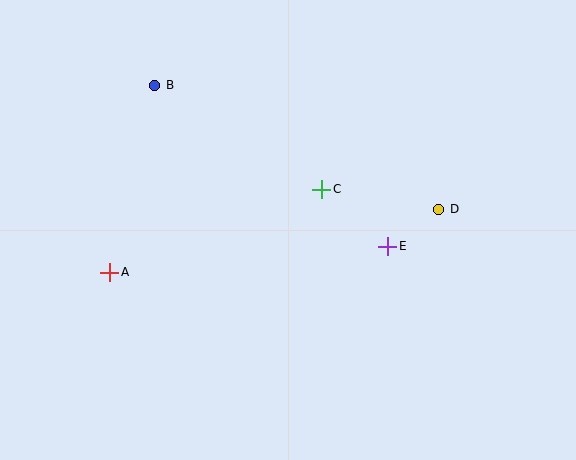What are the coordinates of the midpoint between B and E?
The midpoint between B and E is at (271, 166).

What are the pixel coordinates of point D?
Point D is at (439, 209).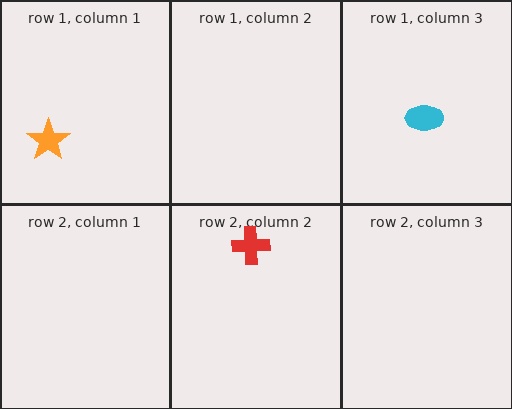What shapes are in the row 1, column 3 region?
The cyan ellipse.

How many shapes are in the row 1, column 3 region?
1.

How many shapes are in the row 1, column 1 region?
1.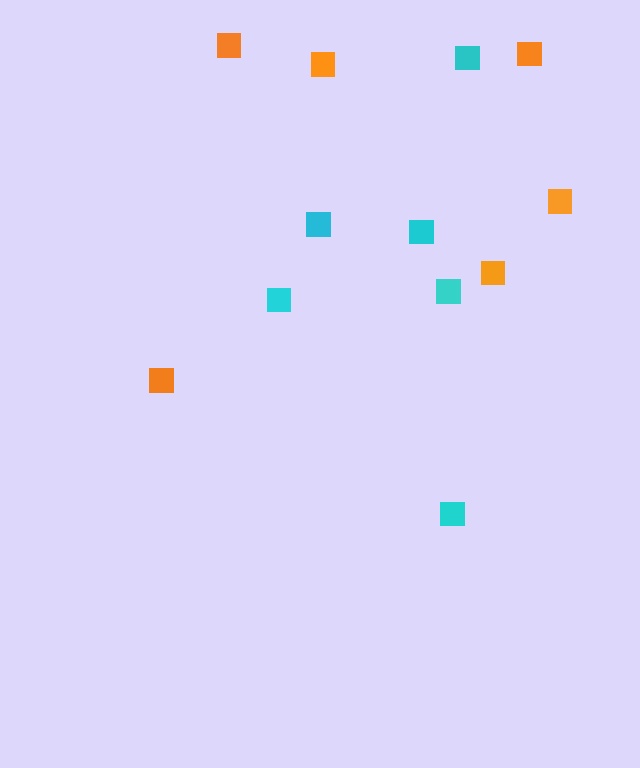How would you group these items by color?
There are 2 groups: one group of orange squares (6) and one group of cyan squares (6).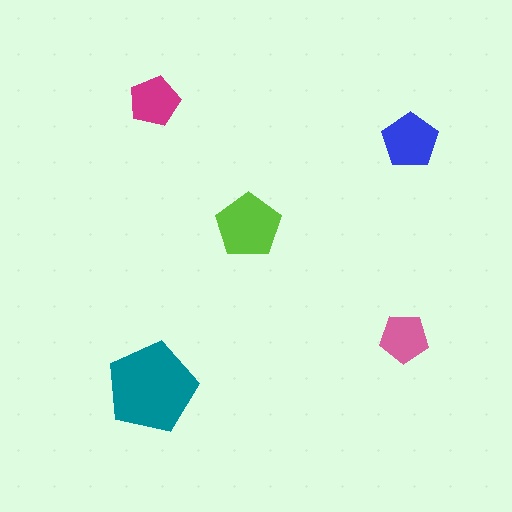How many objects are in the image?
There are 5 objects in the image.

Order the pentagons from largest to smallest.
the teal one, the lime one, the blue one, the magenta one, the pink one.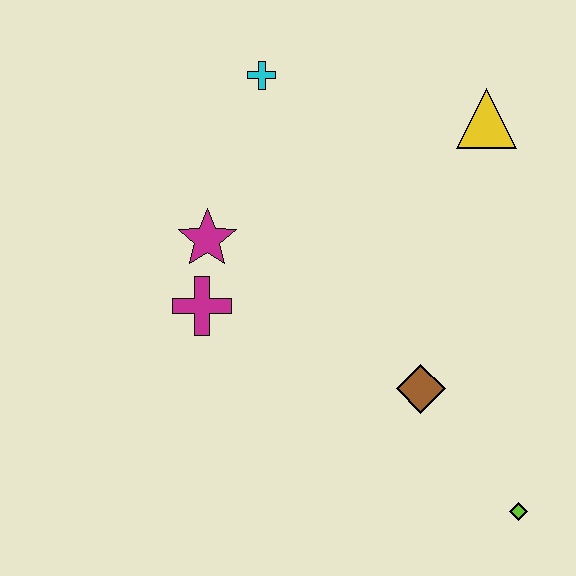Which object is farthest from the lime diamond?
The cyan cross is farthest from the lime diamond.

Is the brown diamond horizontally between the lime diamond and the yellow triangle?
No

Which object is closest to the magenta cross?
The magenta star is closest to the magenta cross.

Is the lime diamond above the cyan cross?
No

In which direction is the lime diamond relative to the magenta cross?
The lime diamond is to the right of the magenta cross.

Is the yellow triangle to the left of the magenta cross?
No